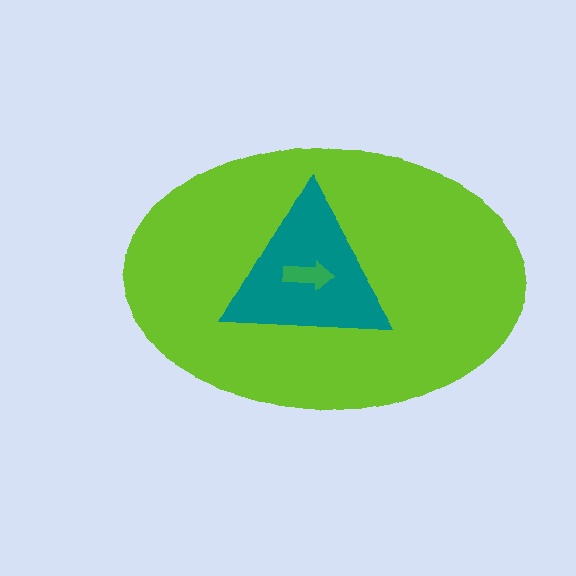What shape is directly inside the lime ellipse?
The teal triangle.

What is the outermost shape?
The lime ellipse.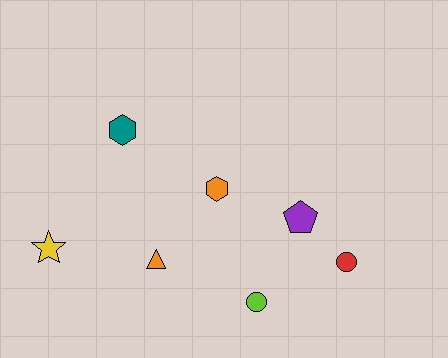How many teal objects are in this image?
There is 1 teal object.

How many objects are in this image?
There are 7 objects.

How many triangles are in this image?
There is 1 triangle.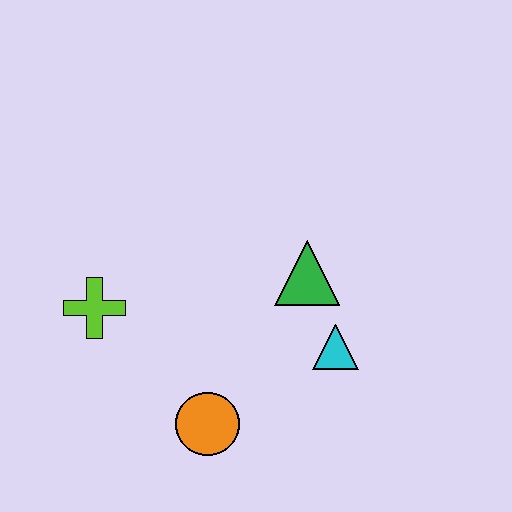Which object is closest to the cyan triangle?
The green triangle is closest to the cyan triangle.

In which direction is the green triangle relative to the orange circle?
The green triangle is above the orange circle.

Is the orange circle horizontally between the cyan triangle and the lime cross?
Yes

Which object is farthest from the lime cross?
The cyan triangle is farthest from the lime cross.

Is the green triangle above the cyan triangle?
Yes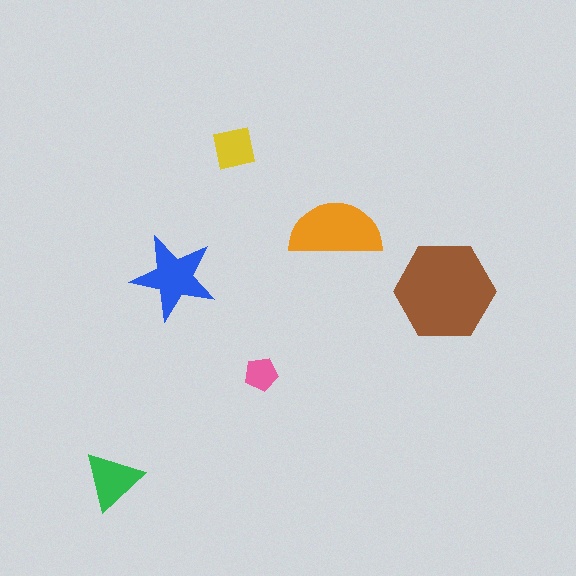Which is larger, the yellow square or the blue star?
The blue star.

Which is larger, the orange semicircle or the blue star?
The orange semicircle.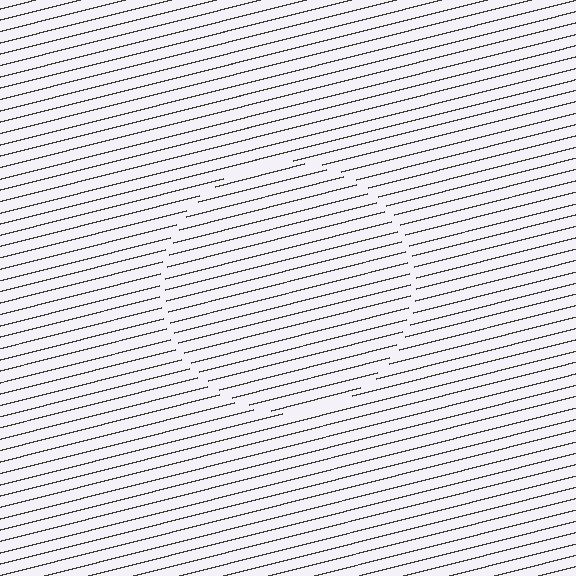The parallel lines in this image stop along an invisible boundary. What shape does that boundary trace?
An illusory circle. The interior of the shape contains the same grating, shifted by half a period — the contour is defined by the phase discontinuity where line-ends from the inner and outer gratings abut.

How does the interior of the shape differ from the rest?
The interior of the shape contains the same grating, shifted by half a period — the contour is defined by the phase discontinuity where line-ends from the inner and outer gratings abut.